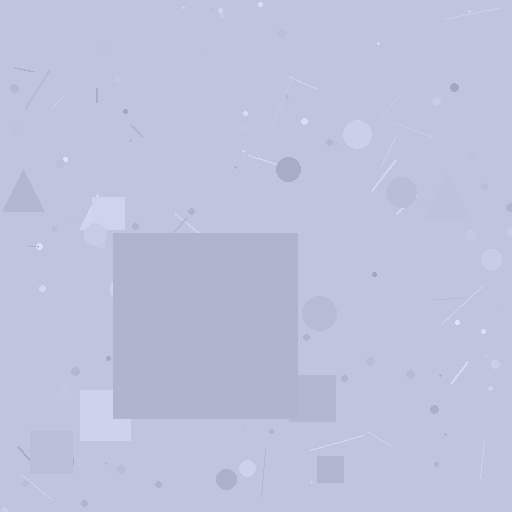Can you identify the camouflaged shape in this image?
The camouflaged shape is a square.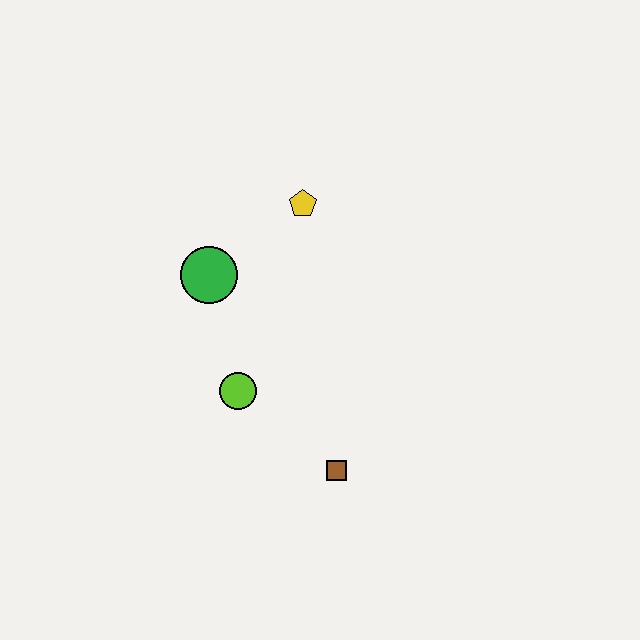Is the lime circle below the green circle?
Yes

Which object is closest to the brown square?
The lime circle is closest to the brown square.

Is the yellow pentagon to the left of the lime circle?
No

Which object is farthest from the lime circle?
The yellow pentagon is farthest from the lime circle.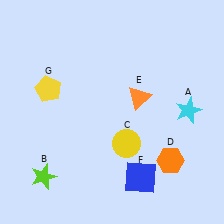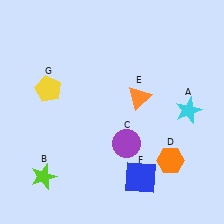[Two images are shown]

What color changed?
The circle (C) changed from yellow in Image 1 to purple in Image 2.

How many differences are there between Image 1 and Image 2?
There is 1 difference between the two images.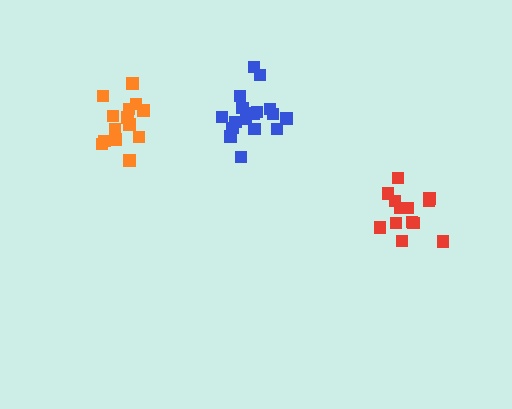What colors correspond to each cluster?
The clusters are colored: red, orange, blue.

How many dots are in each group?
Group 1: 13 dots, Group 2: 14 dots, Group 3: 18 dots (45 total).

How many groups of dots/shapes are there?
There are 3 groups.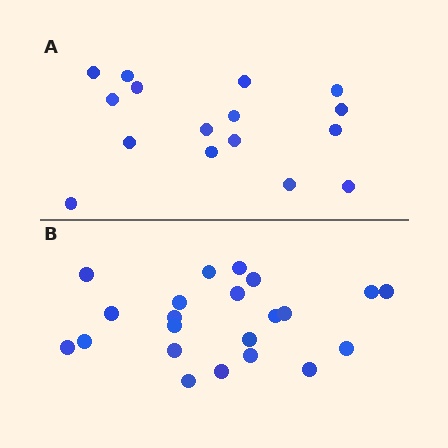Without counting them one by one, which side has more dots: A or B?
Region B (the bottom region) has more dots.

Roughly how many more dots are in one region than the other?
Region B has about 6 more dots than region A.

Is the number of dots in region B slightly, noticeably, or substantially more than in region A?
Region B has noticeably more, but not dramatically so. The ratio is roughly 1.4 to 1.